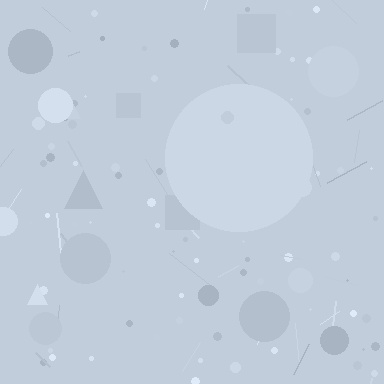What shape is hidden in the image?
A circle is hidden in the image.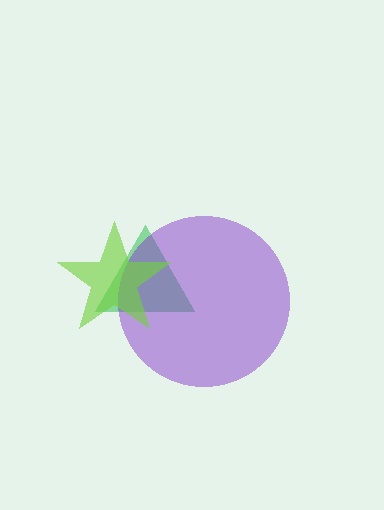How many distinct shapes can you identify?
There are 3 distinct shapes: a green triangle, a purple circle, a lime star.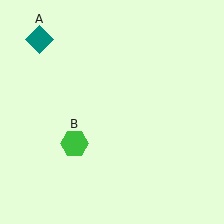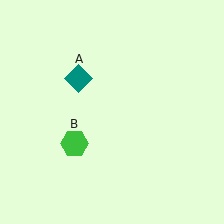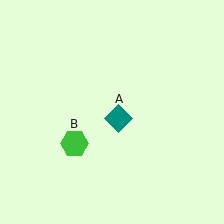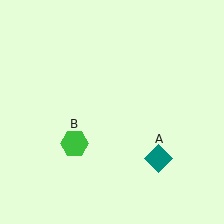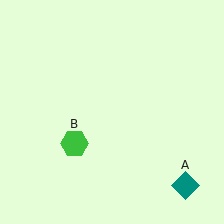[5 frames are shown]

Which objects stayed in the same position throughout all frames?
Green hexagon (object B) remained stationary.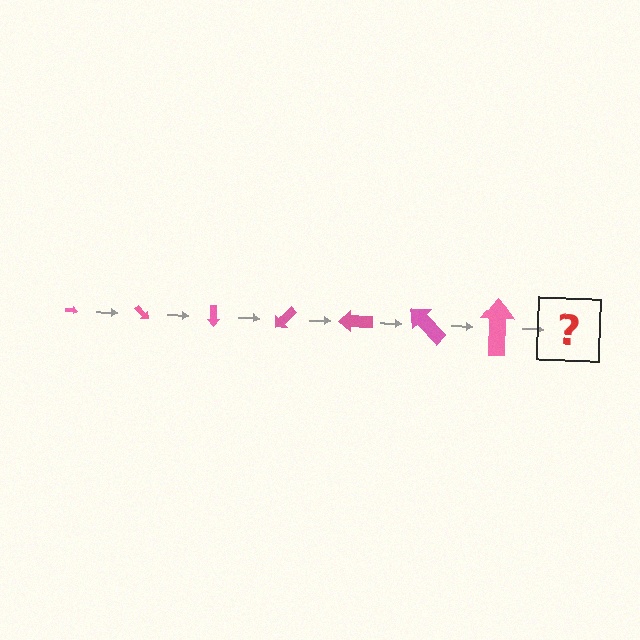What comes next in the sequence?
The next element should be an arrow, larger than the previous one and rotated 315 degrees from the start.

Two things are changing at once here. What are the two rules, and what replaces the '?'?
The two rules are that the arrow grows larger each step and it rotates 45 degrees each step. The '?' should be an arrow, larger than the previous one and rotated 315 degrees from the start.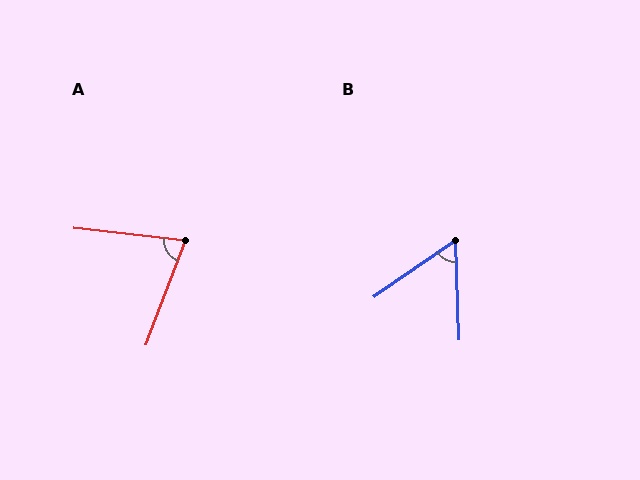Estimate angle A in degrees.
Approximately 76 degrees.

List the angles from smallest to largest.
B (57°), A (76°).